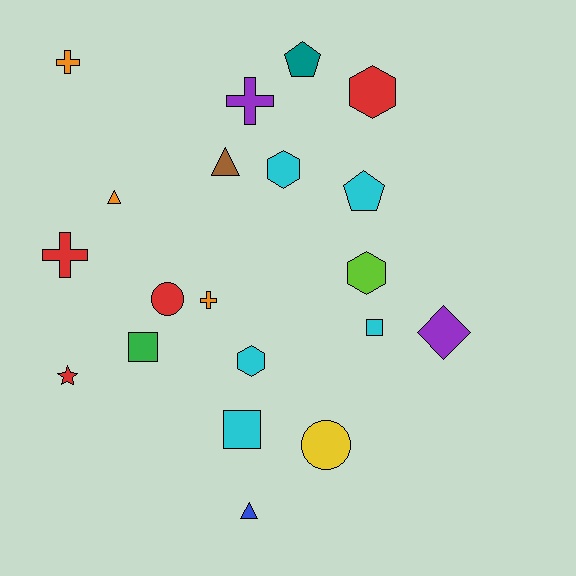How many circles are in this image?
There are 2 circles.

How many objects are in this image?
There are 20 objects.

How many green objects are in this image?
There is 1 green object.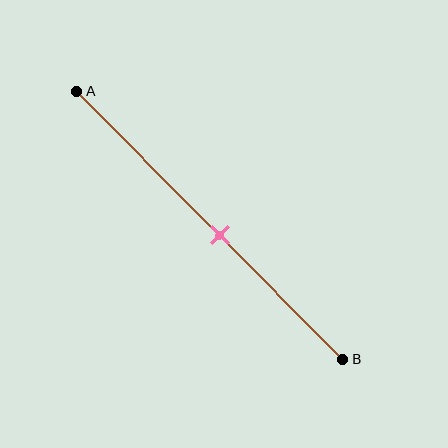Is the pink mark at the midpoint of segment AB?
No, the mark is at about 55% from A, not at the 50% midpoint.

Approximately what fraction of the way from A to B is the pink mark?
The pink mark is approximately 55% of the way from A to B.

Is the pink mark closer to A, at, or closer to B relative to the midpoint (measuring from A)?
The pink mark is closer to point B than the midpoint of segment AB.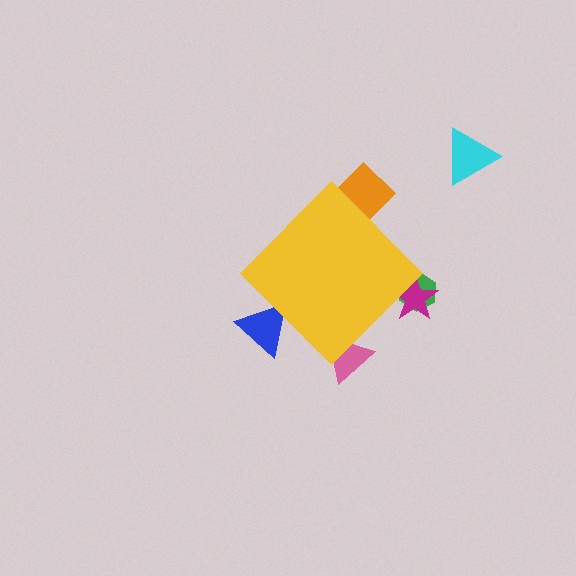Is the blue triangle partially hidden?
Yes, the blue triangle is partially hidden behind the yellow diamond.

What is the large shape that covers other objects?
A yellow diamond.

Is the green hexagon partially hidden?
Yes, the green hexagon is partially hidden behind the yellow diamond.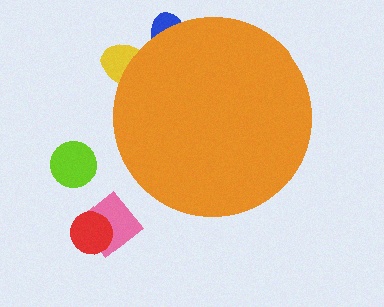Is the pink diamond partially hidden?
No, the pink diamond is fully visible.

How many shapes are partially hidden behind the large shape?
2 shapes are partially hidden.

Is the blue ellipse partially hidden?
Yes, the blue ellipse is partially hidden behind the orange circle.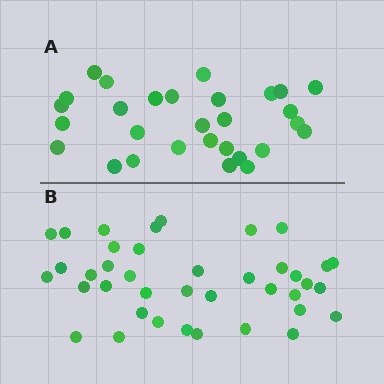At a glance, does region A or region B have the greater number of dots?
Region B (the bottom region) has more dots.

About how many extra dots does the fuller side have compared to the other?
Region B has roughly 10 or so more dots than region A.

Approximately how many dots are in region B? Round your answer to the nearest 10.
About 40 dots. (The exact count is 39, which rounds to 40.)